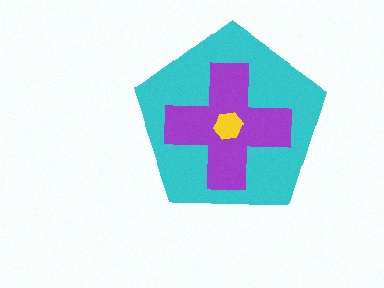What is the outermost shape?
The cyan pentagon.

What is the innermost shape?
The yellow hexagon.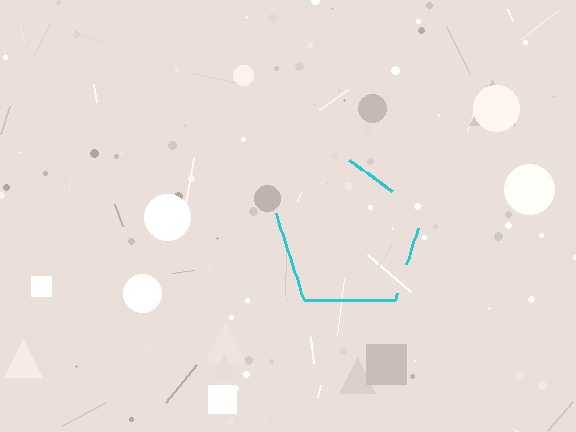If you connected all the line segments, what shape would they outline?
They would outline a pentagon.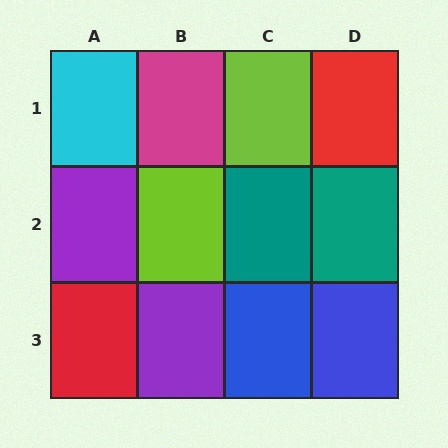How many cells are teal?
2 cells are teal.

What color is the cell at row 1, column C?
Lime.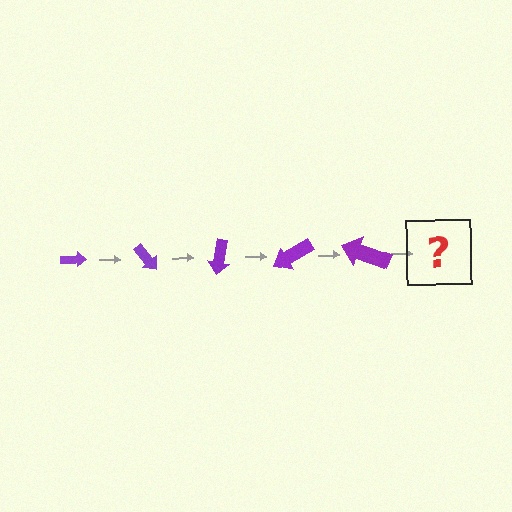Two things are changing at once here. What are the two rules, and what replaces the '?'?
The two rules are that the arrow grows larger each step and it rotates 50 degrees each step. The '?' should be an arrow, larger than the previous one and rotated 250 degrees from the start.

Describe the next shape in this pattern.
It should be an arrow, larger than the previous one and rotated 250 degrees from the start.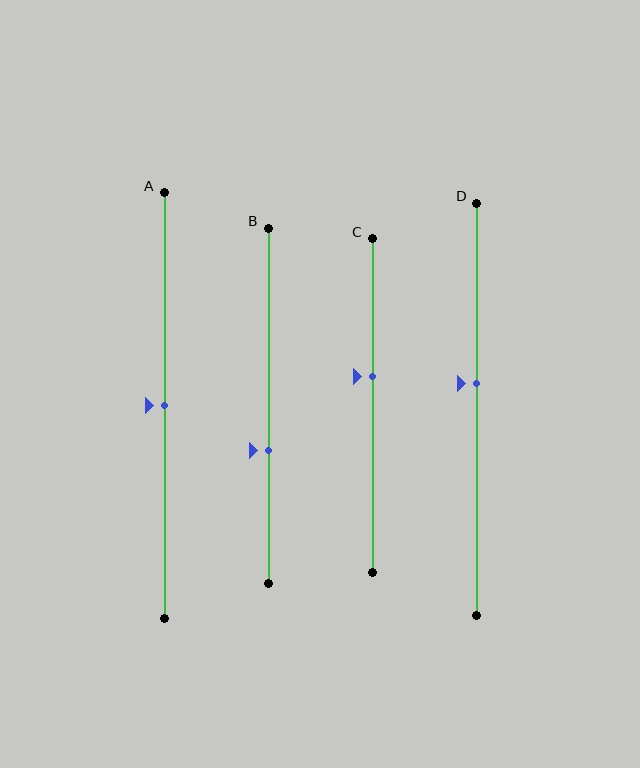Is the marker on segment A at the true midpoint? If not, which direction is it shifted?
Yes, the marker on segment A is at the true midpoint.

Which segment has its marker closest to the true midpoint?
Segment A has its marker closest to the true midpoint.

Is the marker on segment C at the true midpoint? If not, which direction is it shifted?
No, the marker on segment C is shifted upward by about 9% of the segment length.